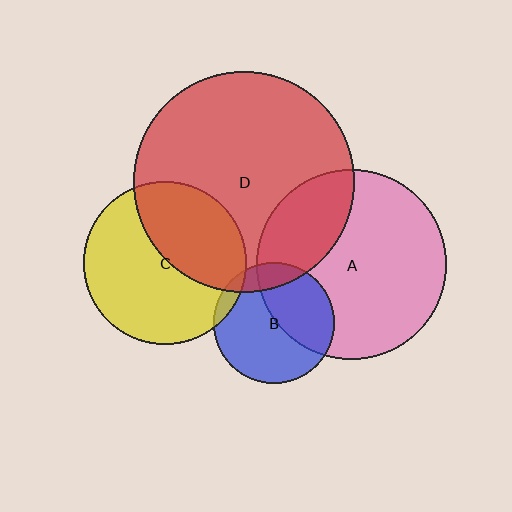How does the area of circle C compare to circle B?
Approximately 1.8 times.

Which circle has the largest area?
Circle D (red).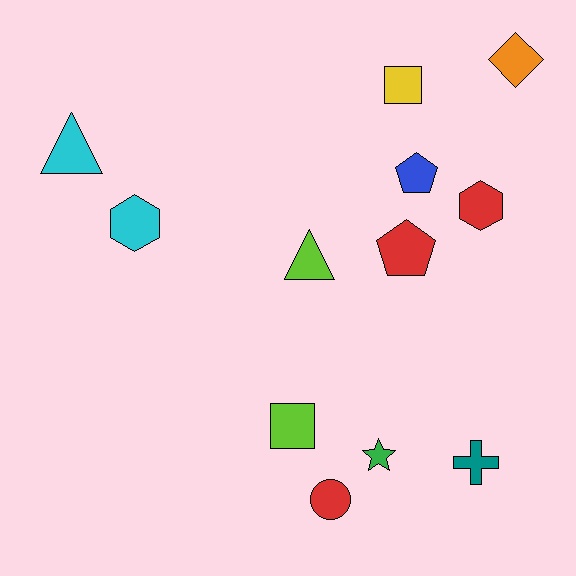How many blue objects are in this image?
There is 1 blue object.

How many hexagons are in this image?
There are 2 hexagons.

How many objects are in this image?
There are 12 objects.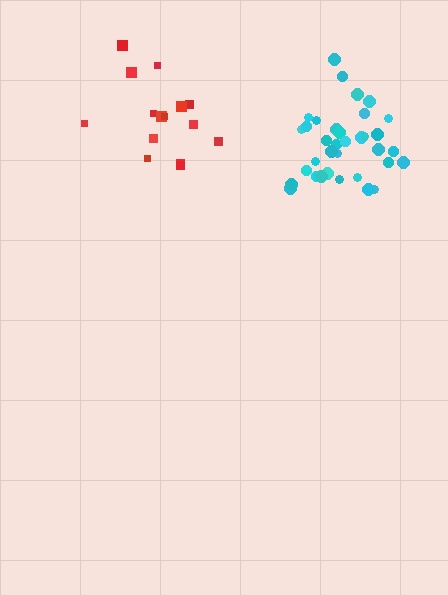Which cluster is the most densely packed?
Cyan.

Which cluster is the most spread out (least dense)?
Red.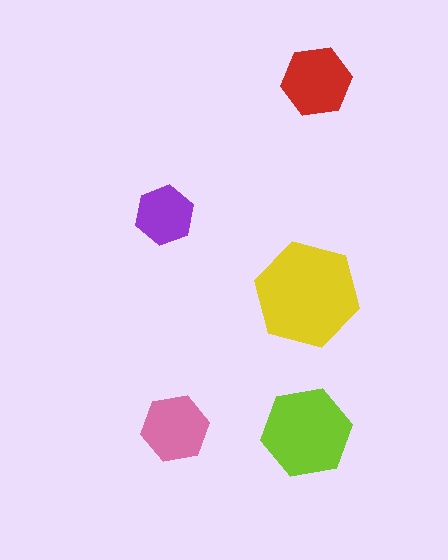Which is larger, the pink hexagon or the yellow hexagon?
The yellow one.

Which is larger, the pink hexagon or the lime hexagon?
The lime one.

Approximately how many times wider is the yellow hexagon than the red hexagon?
About 1.5 times wider.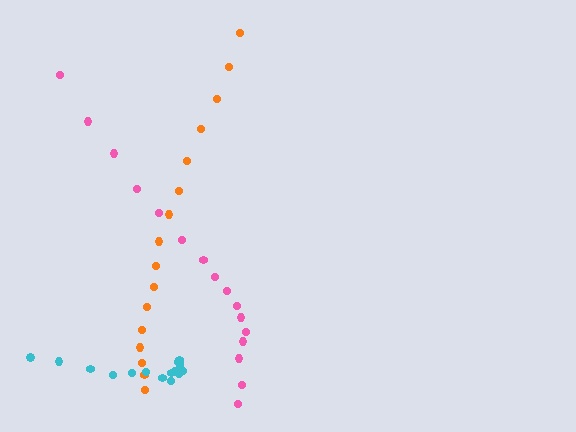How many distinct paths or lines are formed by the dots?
There are 3 distinct paths.